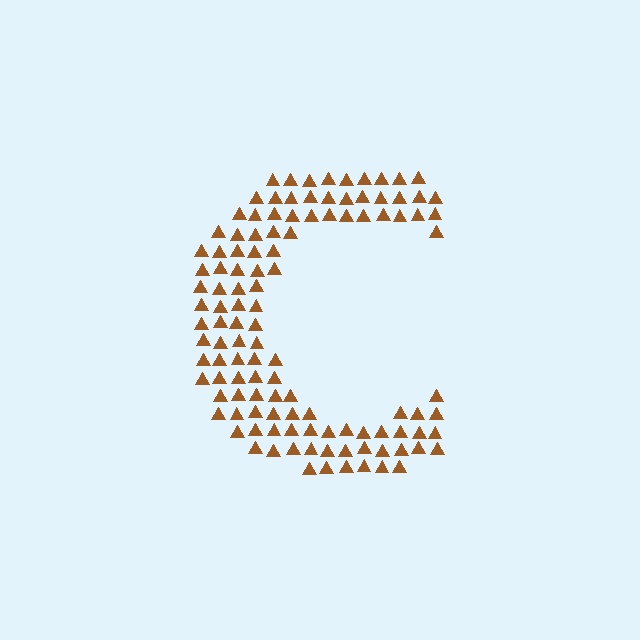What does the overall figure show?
The overall figure shows the letter C.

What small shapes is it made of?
It is made of small triangles.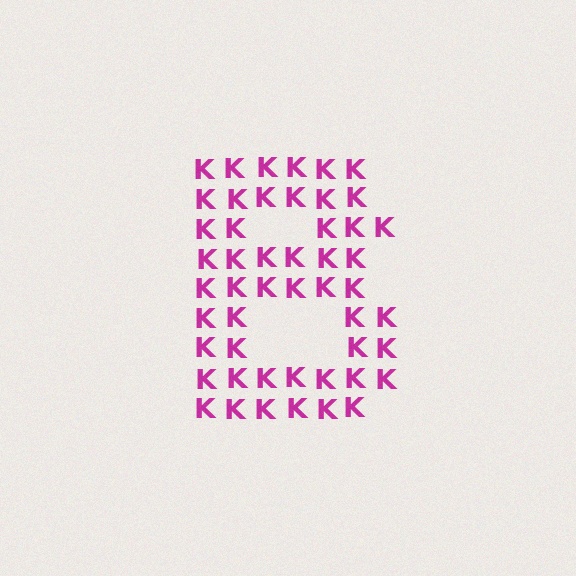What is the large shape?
The large shape is the letter B.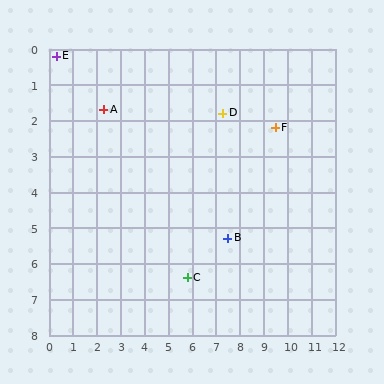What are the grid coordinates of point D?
Point D is at approximately (7.3, 1.8).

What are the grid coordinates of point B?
Point B is at approximately (7.5, 5.3).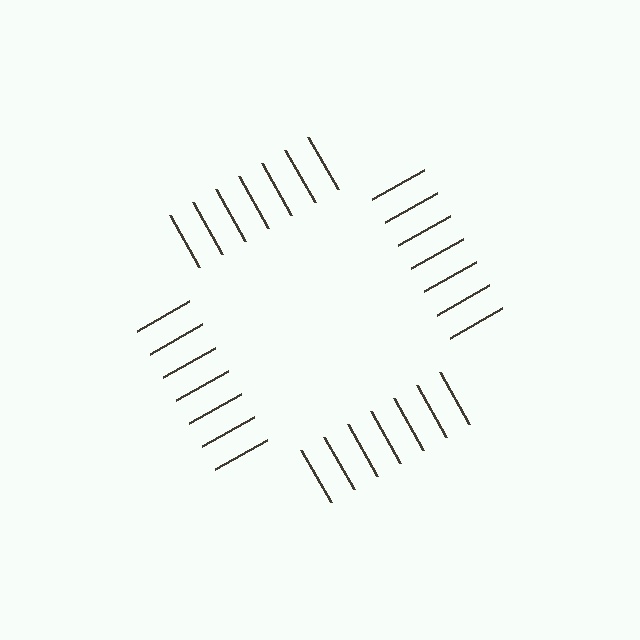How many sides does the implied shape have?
4 sides — the line-ends trace a square.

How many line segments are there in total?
28 — 7 along each of the 4 edges.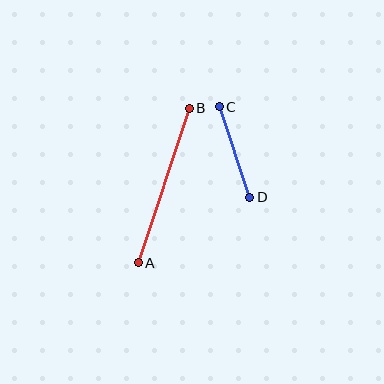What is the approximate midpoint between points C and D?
The midpoint is at approximately (235, 152) pixels.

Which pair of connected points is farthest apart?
Points A and B are farthest apart.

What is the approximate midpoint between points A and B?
The midpoint is at approximately (164, 186) pixels.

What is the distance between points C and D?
The distance is approximately 95 pixels.